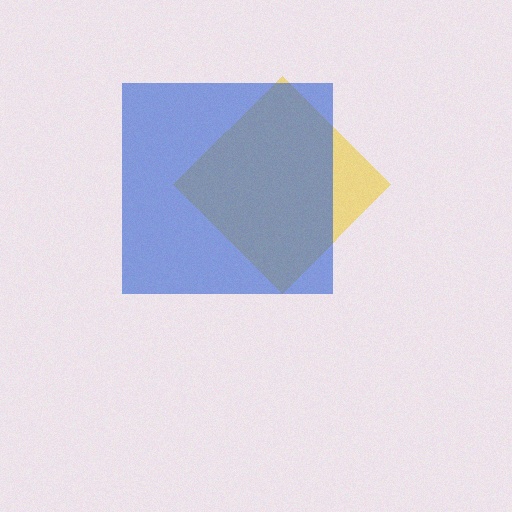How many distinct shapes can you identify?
There are 2 distinct shapes: a yellow diamond, a blue square.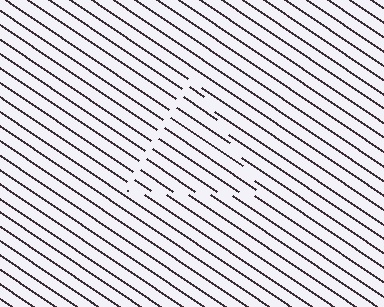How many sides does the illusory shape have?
3 sides — the line-ends trace a triangle.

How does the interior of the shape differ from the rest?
The interior of the shape contains the same grating, shifted by half a period — the contour is defined by the phase discontinuity where line-ends from the inner and outer gratings abut.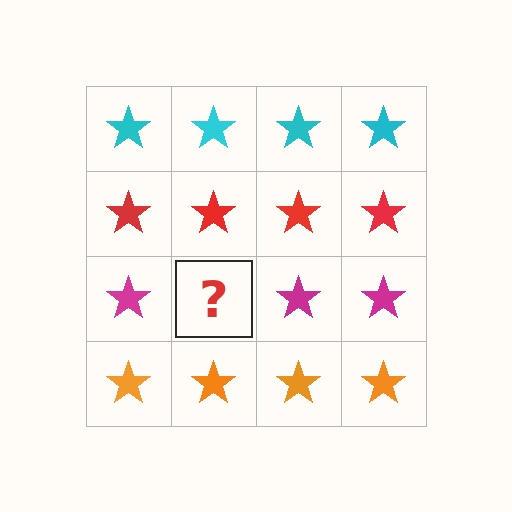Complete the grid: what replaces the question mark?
The question mark should be replaced with a magenta star.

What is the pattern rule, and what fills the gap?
The rule is that each row has a consistent color. The gap should be filled with a magenta star.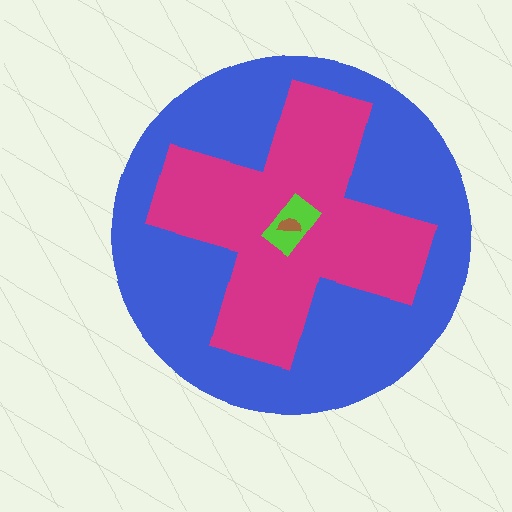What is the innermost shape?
The brown semicircle.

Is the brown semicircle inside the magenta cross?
Yes.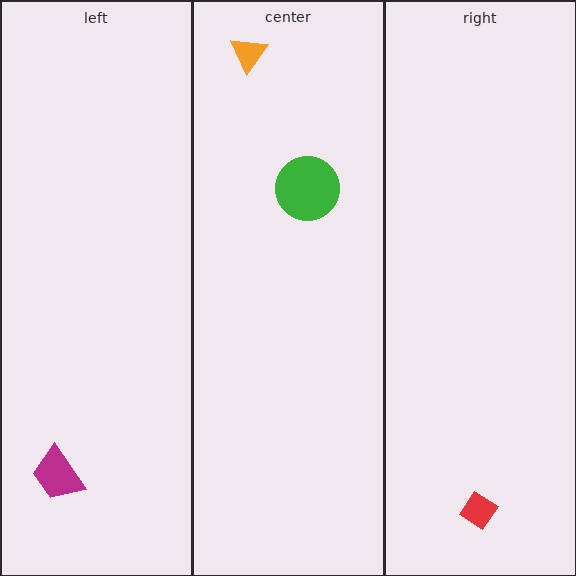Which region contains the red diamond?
The right region.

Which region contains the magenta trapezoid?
The left region.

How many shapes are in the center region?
2.